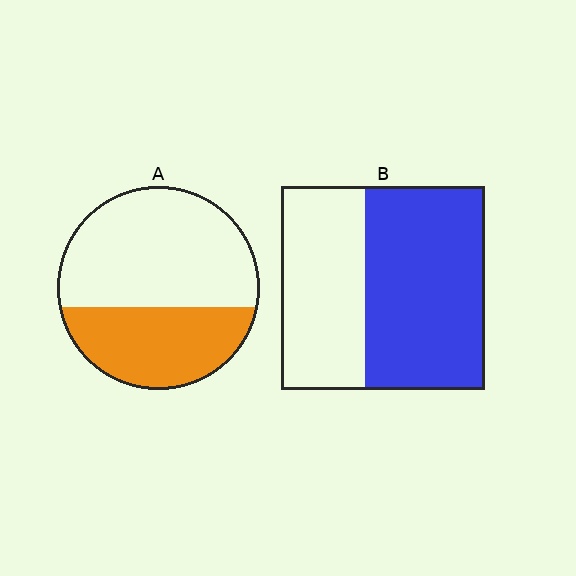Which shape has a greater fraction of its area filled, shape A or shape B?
Shape B.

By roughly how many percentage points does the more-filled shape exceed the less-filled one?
By roughly 20 percentage points (B over A).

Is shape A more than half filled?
No.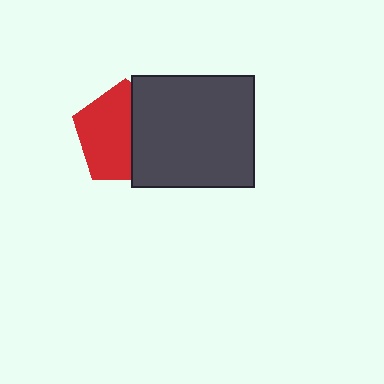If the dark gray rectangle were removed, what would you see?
You would see the complete red pentagon.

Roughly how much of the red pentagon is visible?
About half of it is visible (roughly 58%).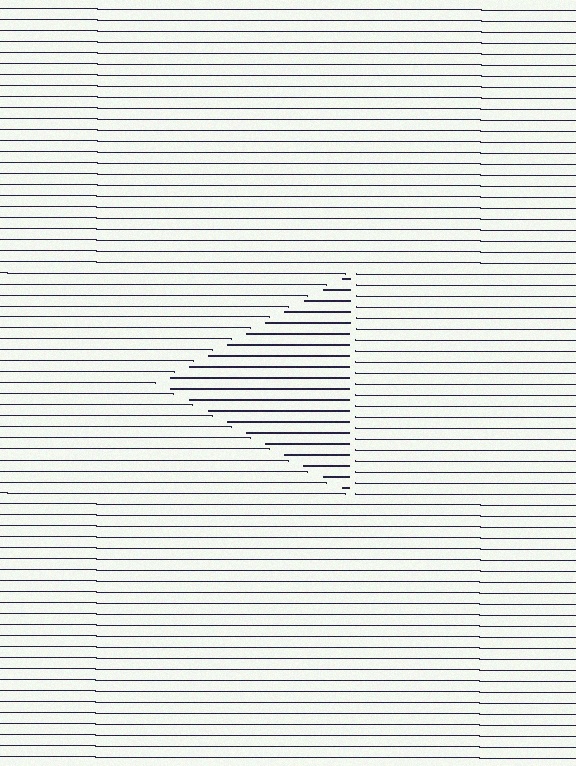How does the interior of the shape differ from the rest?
The interior of the shape contains the same grating, shifted by half a period — the contour is defined by the phase discontinuity where line-ends from the inner and outer gratings abut.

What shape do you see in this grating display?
An illusory triangle. The interior of the shape contains the same grating, shifted by half a period — the contour is defined by the phase discontinuity where line-ends from the inner and outer gratings abut.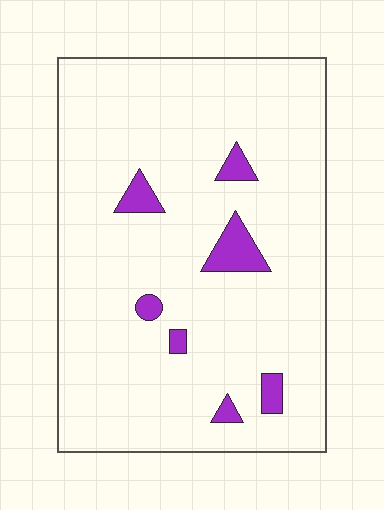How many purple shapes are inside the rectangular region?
7.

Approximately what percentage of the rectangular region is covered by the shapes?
Approximately 5%.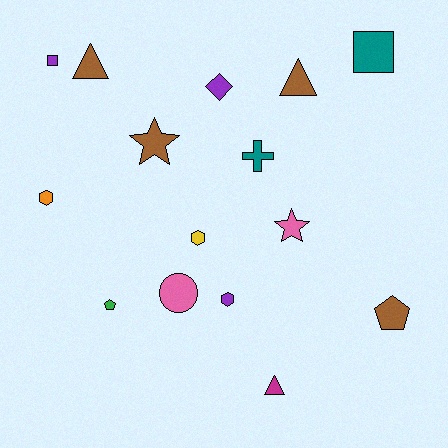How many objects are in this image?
There are 15 objects.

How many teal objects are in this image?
There are 2 teal objects.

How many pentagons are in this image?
There are 2 pentagons.